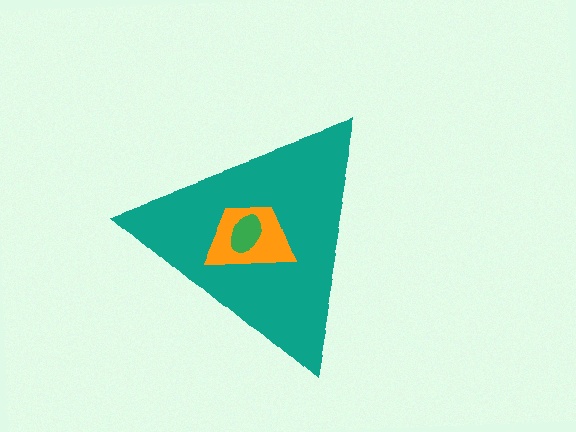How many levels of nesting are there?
3.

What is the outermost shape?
The teal triangle.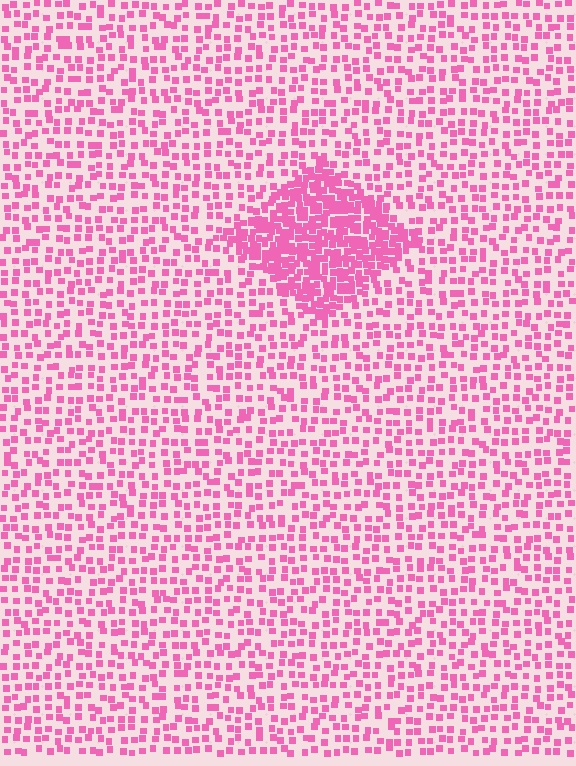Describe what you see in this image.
The image contains small pink elements arranged at two different densities. A diamond-shaped region is visible where the elements are more densely packed than the surrounding area.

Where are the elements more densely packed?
The elements are more densely packed inside the diamond boundary.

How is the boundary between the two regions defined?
The boundary is defined by a change in element density (approximately 2.5x ratio). All elements are the same color, size, and shape.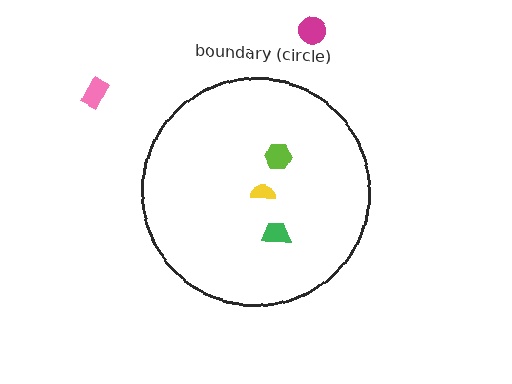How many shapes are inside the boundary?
3 inside, 2 outside.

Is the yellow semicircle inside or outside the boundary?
Inside.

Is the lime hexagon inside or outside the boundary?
Inside.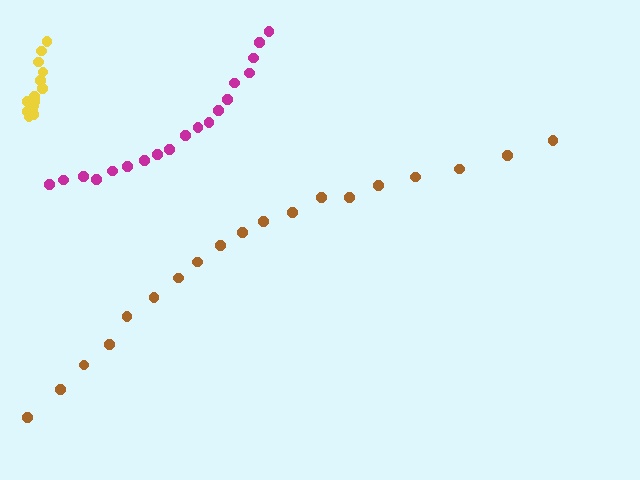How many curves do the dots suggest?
There are 3 distinct paths.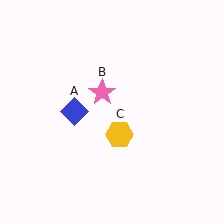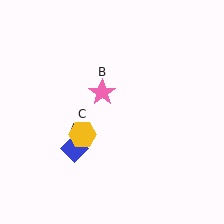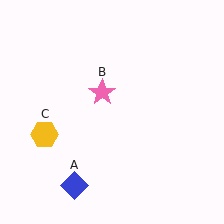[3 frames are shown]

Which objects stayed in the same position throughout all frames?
Pink star (object B) remained stationary.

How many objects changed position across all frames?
2 objects changed position: blue diamond (object A), yellow hexagon (object C).